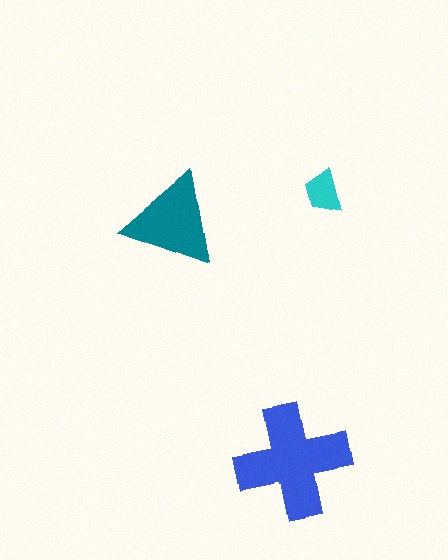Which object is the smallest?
The cyan trapezoid.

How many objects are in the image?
There are 3 objects in the image.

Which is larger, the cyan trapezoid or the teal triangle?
The teal triangle.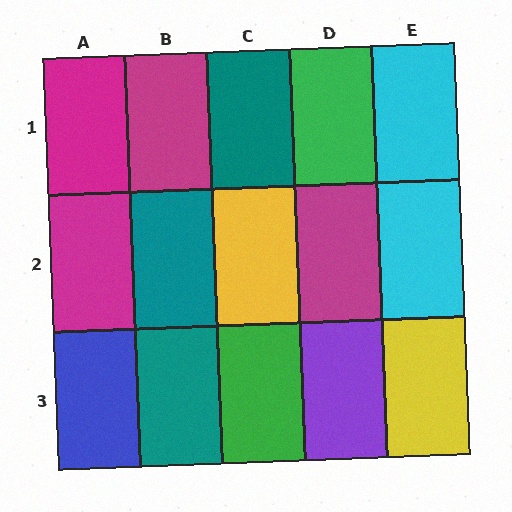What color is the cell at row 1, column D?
Green.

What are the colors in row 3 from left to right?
Blue, teal, green, purple, yellow.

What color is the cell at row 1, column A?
Magenta.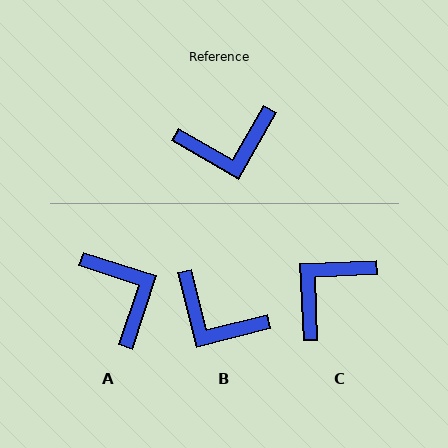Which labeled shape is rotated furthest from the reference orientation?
C, about 147 degrees away.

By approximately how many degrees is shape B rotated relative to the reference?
Approximately 46 degrees clockwise.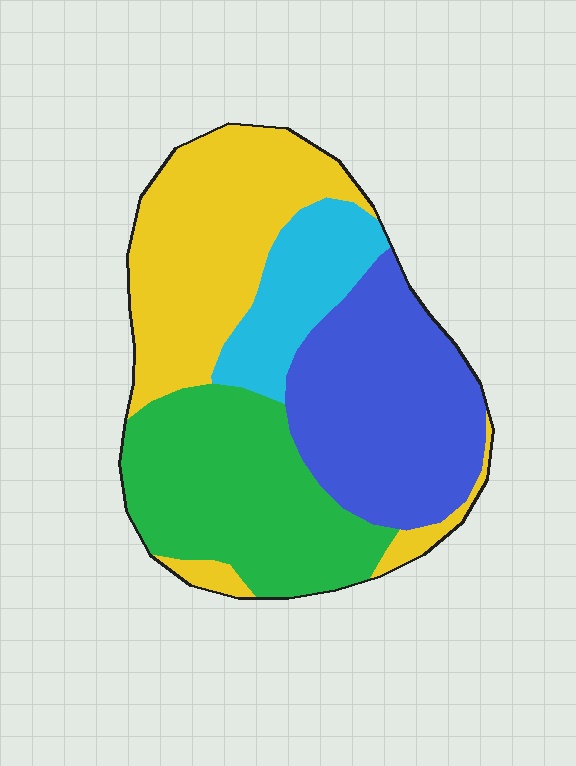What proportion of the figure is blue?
Blue covers around 30% of the figure.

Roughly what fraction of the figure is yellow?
Yellow covers 31% of the figure.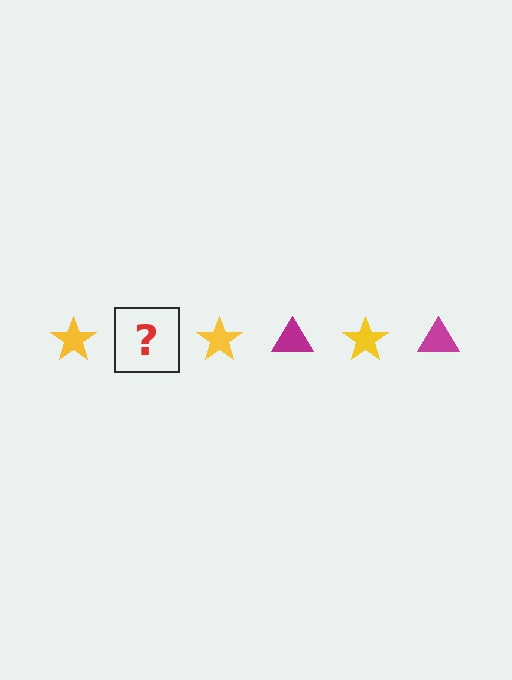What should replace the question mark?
The question mark should be replaced with a magenta triangle.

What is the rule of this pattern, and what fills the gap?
The rule is that the pattern alternates between yellow star and magenta triangle. The gap should be filled with a magenta triangle.